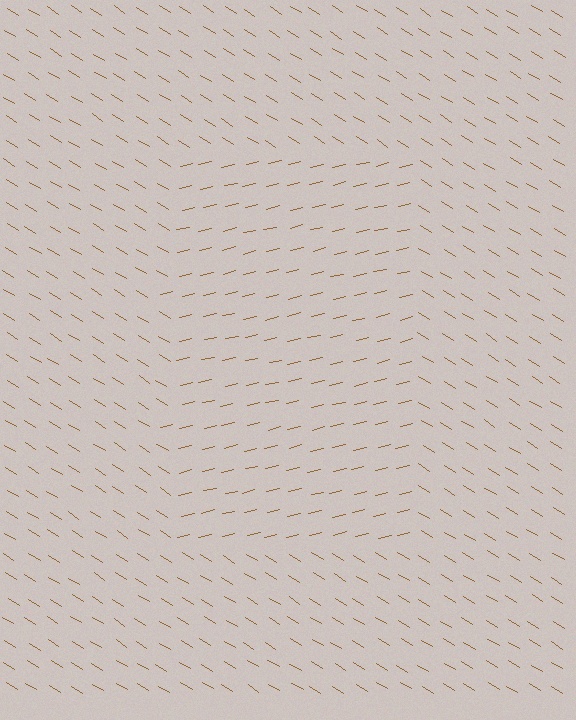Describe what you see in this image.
The image is filled with small brown line segments. A rectangle region in the image has lines oriented differently from the surrounding lines, creating a visible texture boundary.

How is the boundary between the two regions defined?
The boundary is defined purely by a change in line orientation (approximately 45 degrees difference). All lines are the same color and thickness.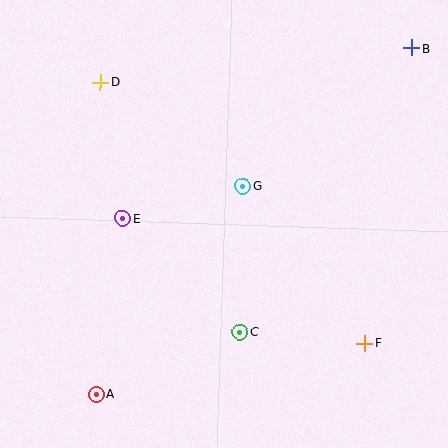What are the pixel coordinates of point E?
Point E is at (123, 219).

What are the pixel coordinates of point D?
Point D is at (100, 82).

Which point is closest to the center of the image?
Point G at (243, 186) is closest to the center.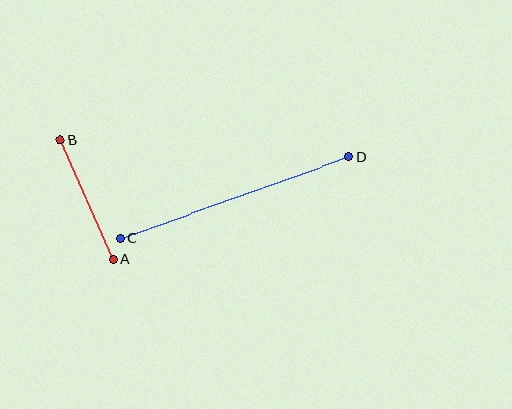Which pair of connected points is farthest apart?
Points C and D are farthest apart.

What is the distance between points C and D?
The distance is approximately 241 pixels.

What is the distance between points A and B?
The distance is approximately 130 pixels.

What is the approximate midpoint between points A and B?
The midpoint is at approximately (87, 200) pixels.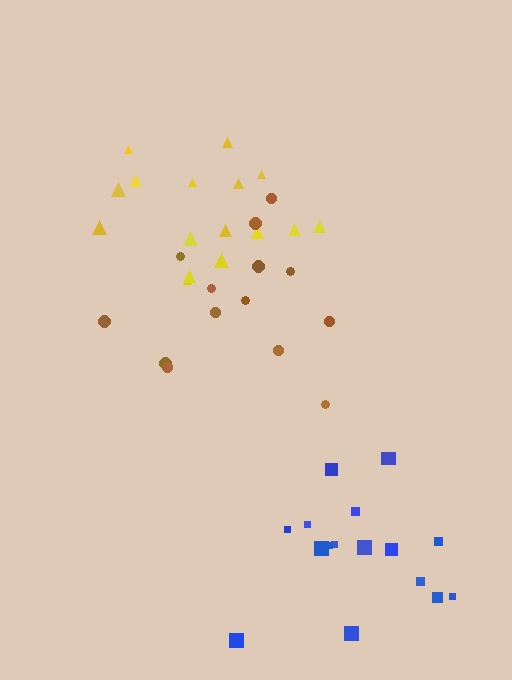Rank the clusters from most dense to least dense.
blue, brown, yellow.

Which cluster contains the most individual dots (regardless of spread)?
Blue (17).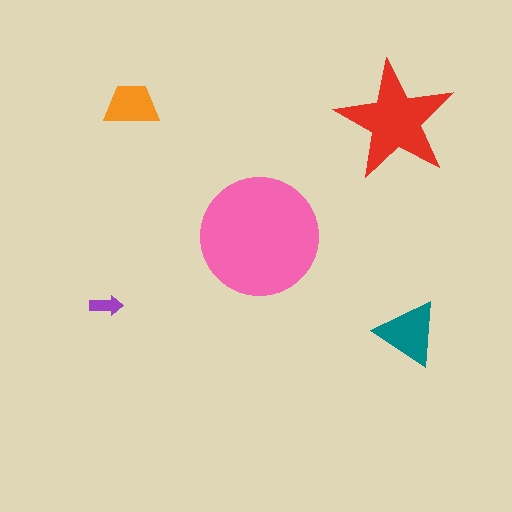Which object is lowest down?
The teal triangle is bottommost.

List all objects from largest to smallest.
The pink circle, the red star, the teal triangle, the orange trapezoid, the purple arrow.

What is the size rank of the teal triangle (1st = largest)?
3rd.